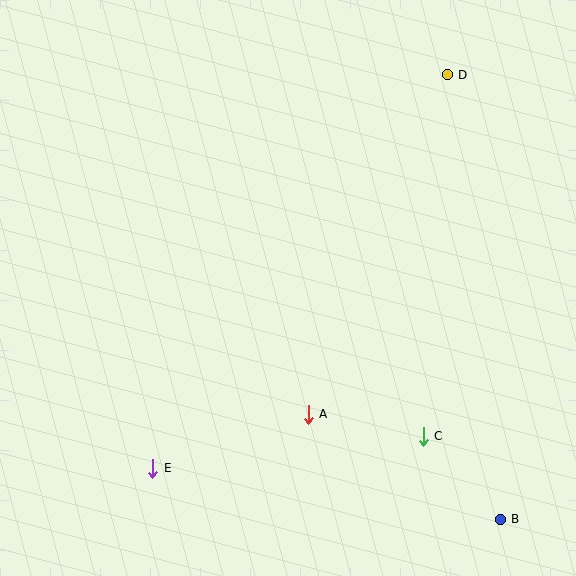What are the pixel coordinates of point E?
Point E is at (153, 468).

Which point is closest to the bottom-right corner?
Point B is closest to the bottom-right corner.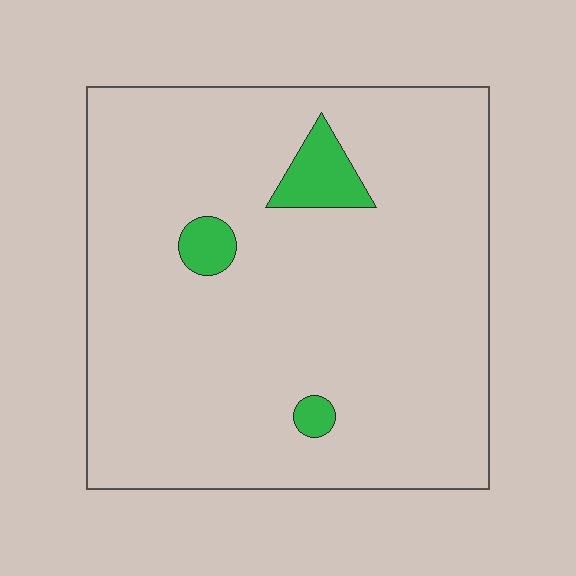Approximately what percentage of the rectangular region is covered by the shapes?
Approximately 5%.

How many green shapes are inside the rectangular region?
3.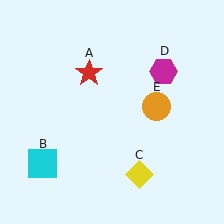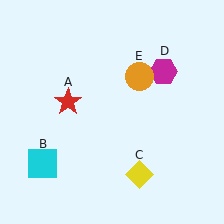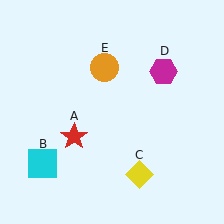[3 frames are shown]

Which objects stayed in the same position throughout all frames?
Cyan square (object B) and yellow diamond (object C) and magenta hexagon (object D) remained stationary.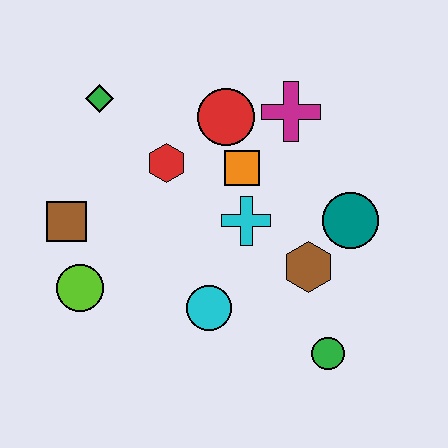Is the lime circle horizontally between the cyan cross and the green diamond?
No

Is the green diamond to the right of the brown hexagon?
No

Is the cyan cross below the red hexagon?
Yes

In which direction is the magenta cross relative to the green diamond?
The magenta cross is to the right of the green diamond.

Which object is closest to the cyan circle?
The cyan cross is closest to the cyan circle.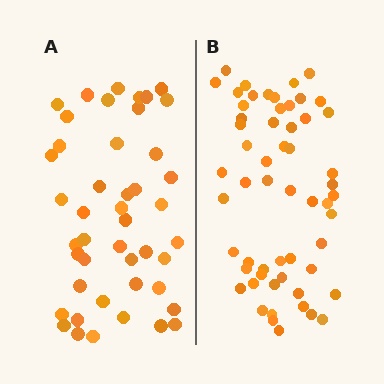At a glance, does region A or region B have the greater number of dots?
Region B (the right region) has more dots.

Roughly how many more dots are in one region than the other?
Region B has roughly 12 or so more dots than region A.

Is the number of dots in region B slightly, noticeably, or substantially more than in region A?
Region B has noticeably more, but not dramatically so. The ratio is roughly 1.3 to 1.